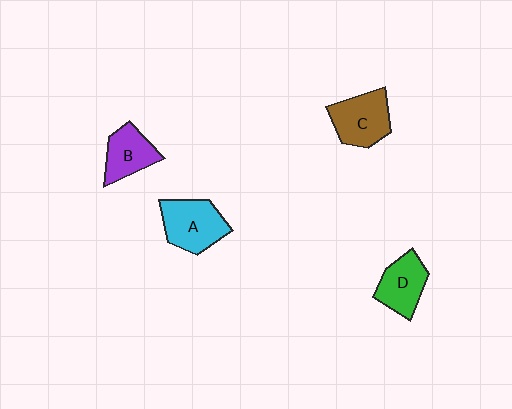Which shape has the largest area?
Shape A (cyan).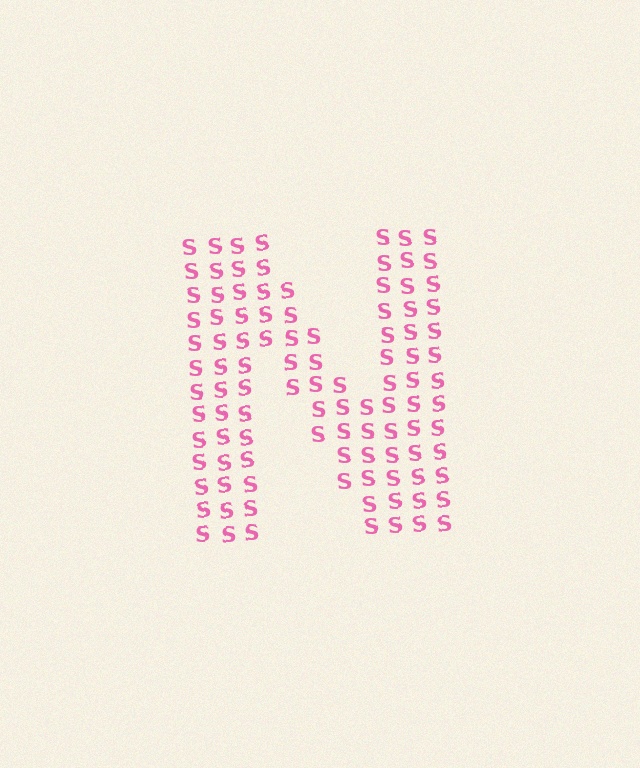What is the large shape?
The large shape is the letter N.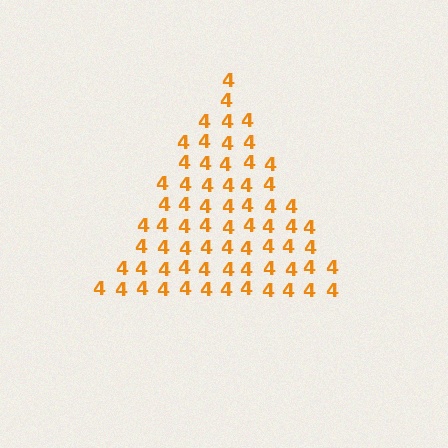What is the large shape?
The large shape is a triangle.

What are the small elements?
The small elements are digit 4's.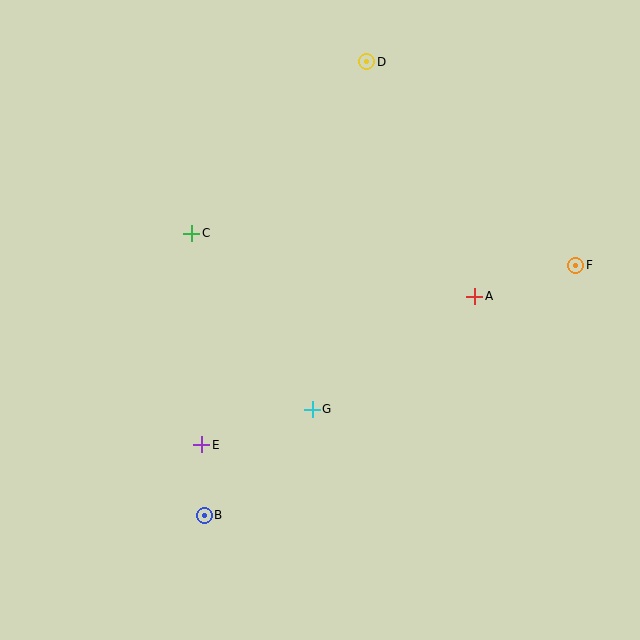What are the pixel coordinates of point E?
Point E is at (202, 445).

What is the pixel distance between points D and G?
The distance between D and G is 352 pixels.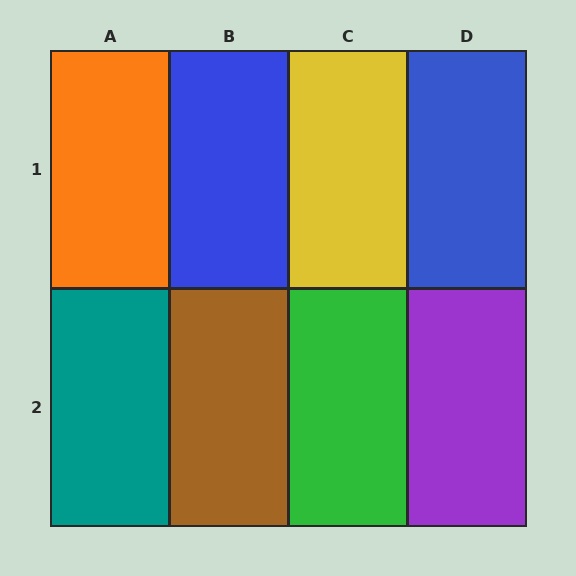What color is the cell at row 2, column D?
Purple.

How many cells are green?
1 cell is green.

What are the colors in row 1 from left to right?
Orange, blue, yellow, blue.